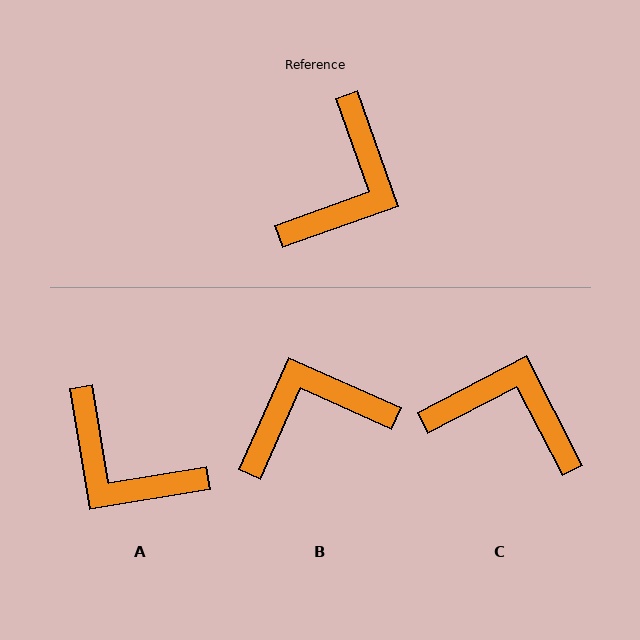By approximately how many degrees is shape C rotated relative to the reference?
Approximately 98 degrees counter-clockwise.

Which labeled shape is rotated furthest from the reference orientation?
B, about 136 degrees away.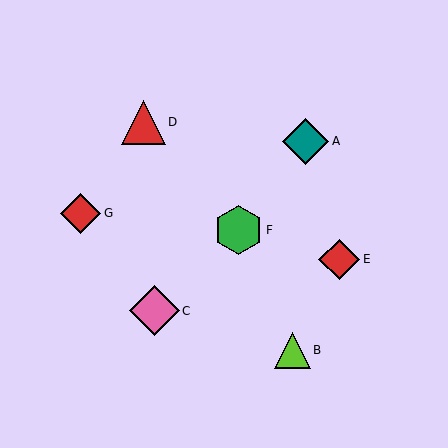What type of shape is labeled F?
Shape F is a green hexagon.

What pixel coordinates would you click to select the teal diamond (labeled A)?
Click at (306, 141) to select the teal diamond A.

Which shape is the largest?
The pink diamond (labeled C) is the largest.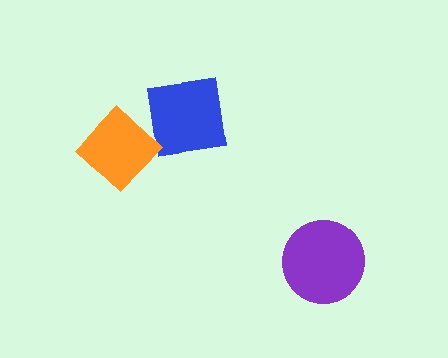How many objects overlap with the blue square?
1 object overlaps with the blue square.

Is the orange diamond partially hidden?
No, no other shape covers it.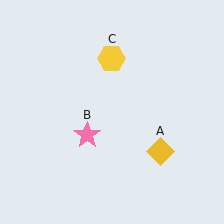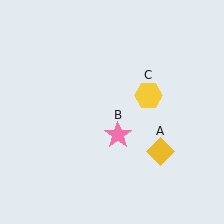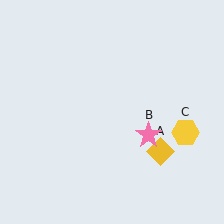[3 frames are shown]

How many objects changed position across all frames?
2 objects changed position: pink star (object B), yellow hexagon (object C).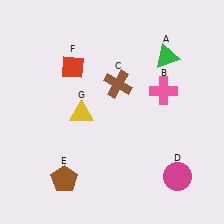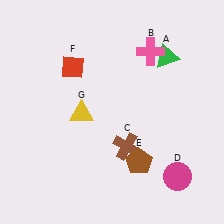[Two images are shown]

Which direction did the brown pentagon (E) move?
The brown pentagon (E) moved right.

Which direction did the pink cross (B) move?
The pink cross (B) moved up.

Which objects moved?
The objects that moved are: the pink cross (B), the brown cross (C), the brown pentagon (E).